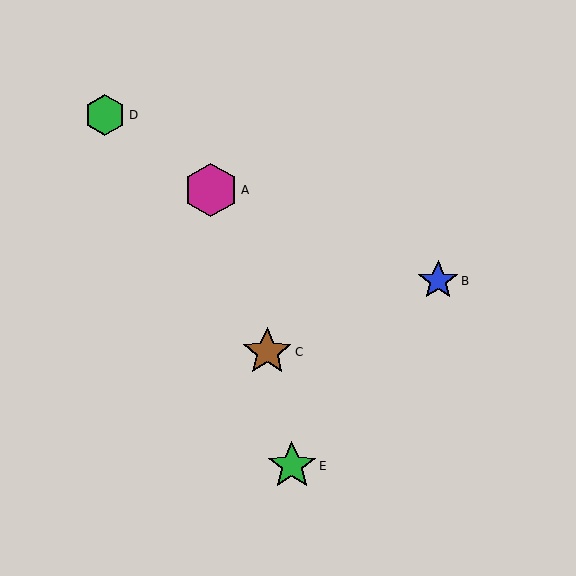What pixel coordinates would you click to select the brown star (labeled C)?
Click at (267, 352) to select the brown star C.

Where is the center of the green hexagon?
The center of the green hexagon is at (105, 115).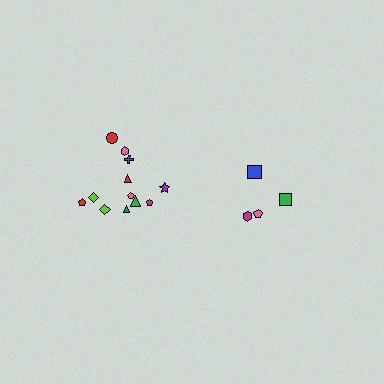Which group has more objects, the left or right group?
The left group.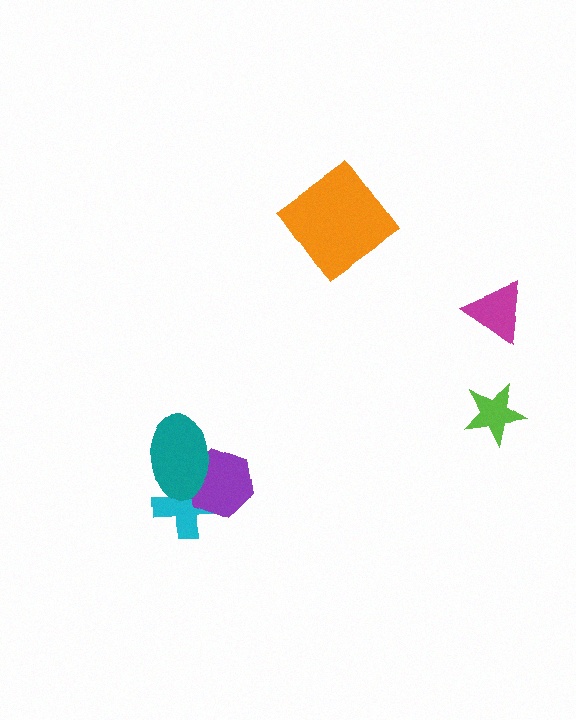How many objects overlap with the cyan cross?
2 objects overlap with the cyan cross.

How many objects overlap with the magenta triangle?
0 objects overlap with the magenta triangle.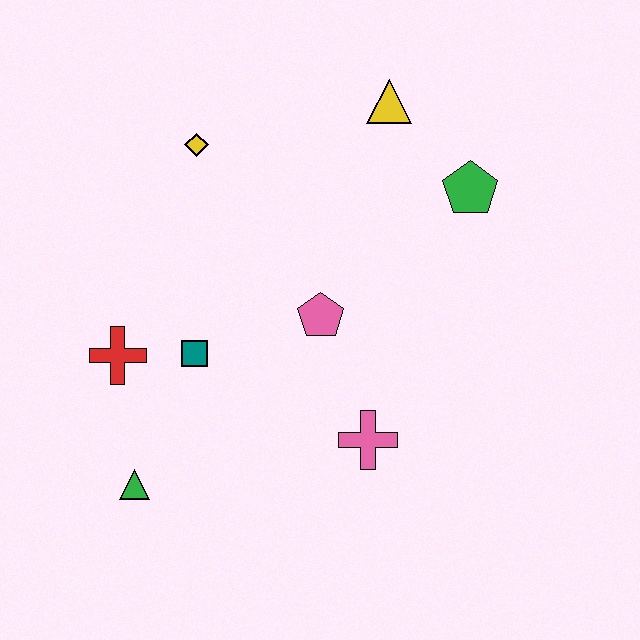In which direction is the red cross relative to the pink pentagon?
The red cross is to the left of the pink pentagon.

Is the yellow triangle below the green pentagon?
No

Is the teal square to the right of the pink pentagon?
No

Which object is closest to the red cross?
The teal square is closest to the red cross.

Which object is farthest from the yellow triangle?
The green triangle is farthest from the yellow triangle.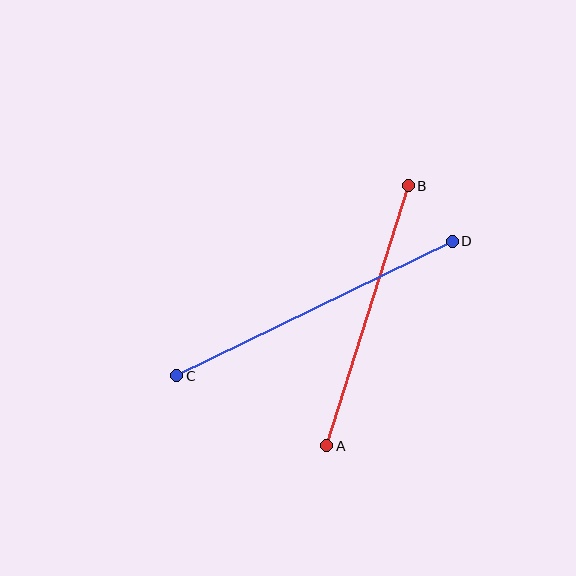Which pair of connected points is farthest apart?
Points C and D are farthest apart.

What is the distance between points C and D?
The distance is approximately 307 pixels.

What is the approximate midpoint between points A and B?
The midpoint is at approximately (367, 316) pixels.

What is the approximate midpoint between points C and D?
The midpoint is at approximately (314, 308) pixels.